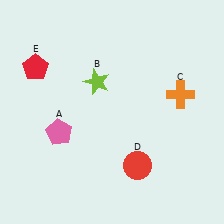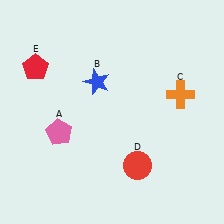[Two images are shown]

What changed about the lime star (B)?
In Image 1, B is lime. In Image 2, it changed to blue.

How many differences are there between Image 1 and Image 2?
There is 1 difference between the two images.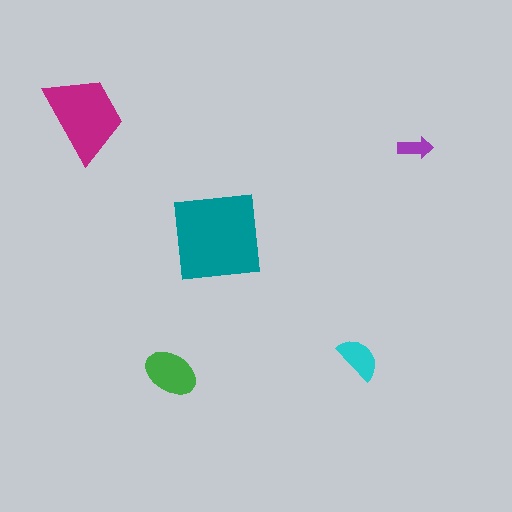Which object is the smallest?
The purple arrow.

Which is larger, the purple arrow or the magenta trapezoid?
The magenta trapezoid.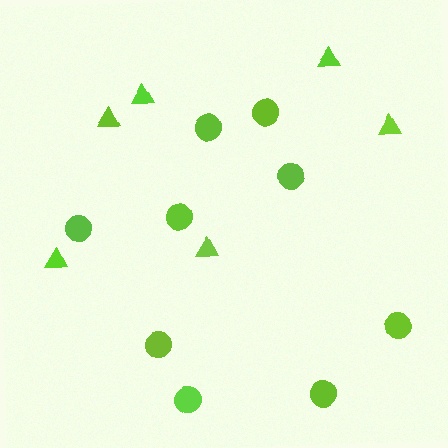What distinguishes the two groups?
There are 2 groups: one group of circles (9) and one group of triangles (6).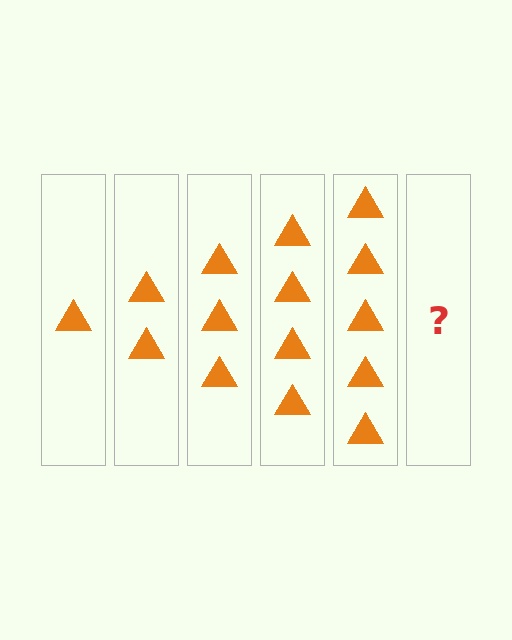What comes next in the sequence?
The next element should be 6 triangles.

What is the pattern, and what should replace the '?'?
The pattern is that each step adds one more triangle. The '?' should be 6 triangles.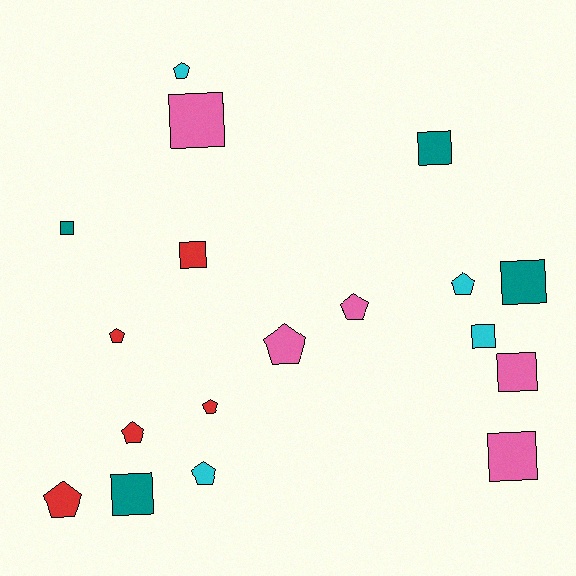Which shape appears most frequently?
Pentagon, with 9 objects.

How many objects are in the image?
There are 18 objects.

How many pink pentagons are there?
There are 2 pink pentagons.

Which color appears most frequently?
Pink, with 5 objects.